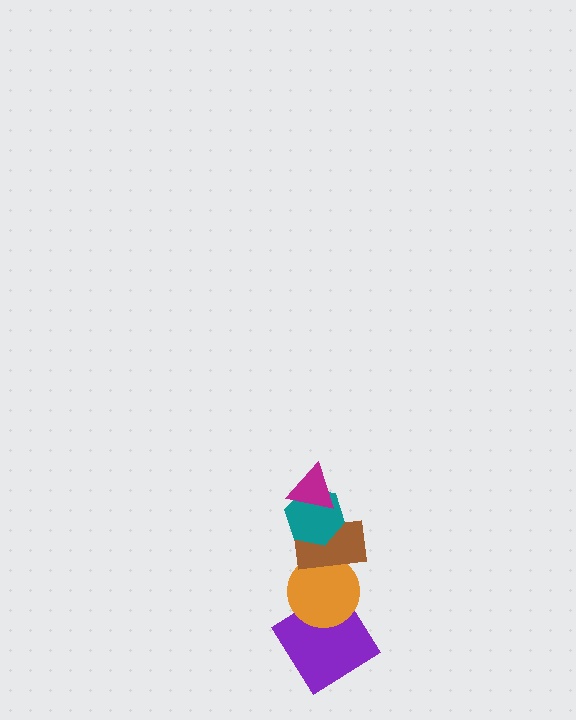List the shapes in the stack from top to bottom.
From top to bottom: the magenta triangle, the teal hexagon, the brown rectangle, the orange circle, the purple diamond.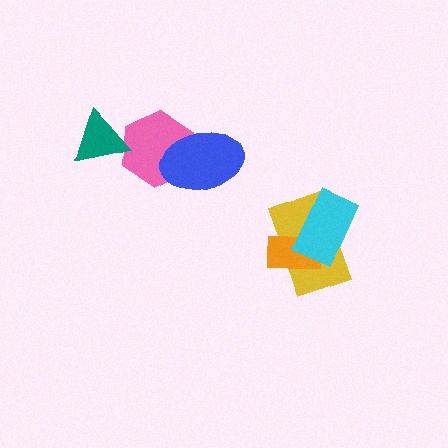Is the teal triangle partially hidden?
No, no other shape covers it.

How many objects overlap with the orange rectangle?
2 objects overlap with the orange rectangle.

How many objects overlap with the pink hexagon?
2 objects overlap with the pink hexagon.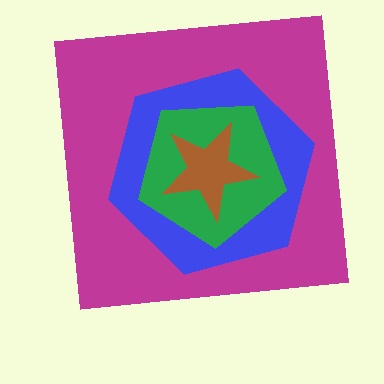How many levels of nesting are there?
4.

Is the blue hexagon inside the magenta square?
Yes.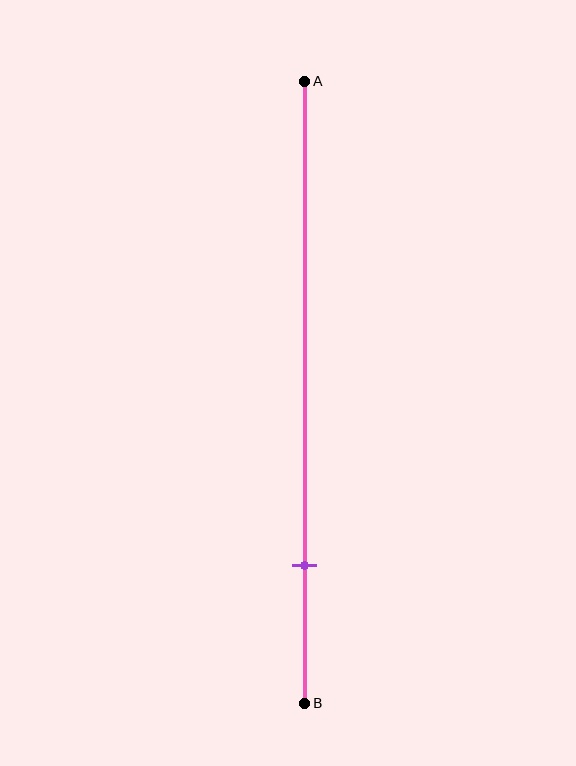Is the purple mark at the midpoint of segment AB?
No, the mark is at about 80% from A, not at the 50% midpoint.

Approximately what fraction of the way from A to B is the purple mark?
The purple mark is approximately 80% of the way from A to B.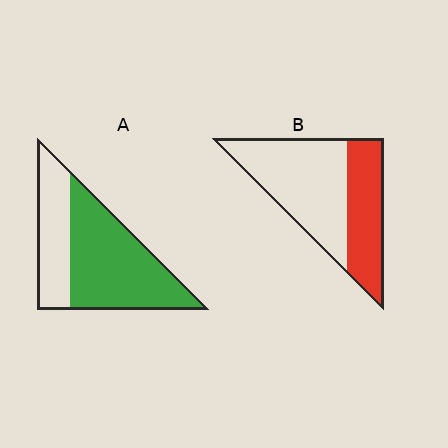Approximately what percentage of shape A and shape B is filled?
A is approximately 65% and B is approximately 40%.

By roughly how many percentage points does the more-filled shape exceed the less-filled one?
By roughly 25 percentage points (A over B).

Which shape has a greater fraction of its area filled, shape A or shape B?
Shape A.